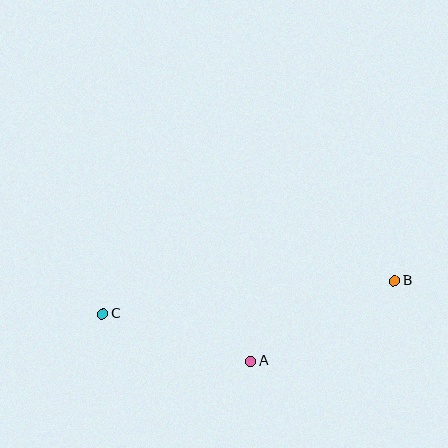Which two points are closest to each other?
Points A and C are closest to each other.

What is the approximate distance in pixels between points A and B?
The distance between A and B is approximately 165 pixels.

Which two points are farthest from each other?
Points B and C are farthest from each other.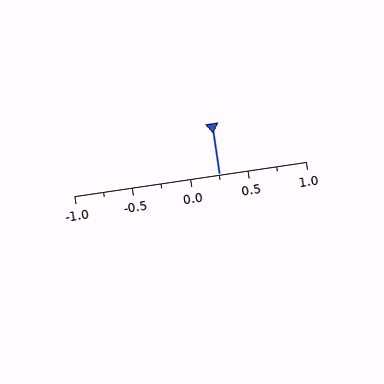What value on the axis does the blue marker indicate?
The marker indicates approximately 0.25.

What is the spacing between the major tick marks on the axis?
The major ticks are spaced 0.5 apart.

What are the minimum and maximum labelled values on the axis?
The axis runs from -1.0 to 1.0.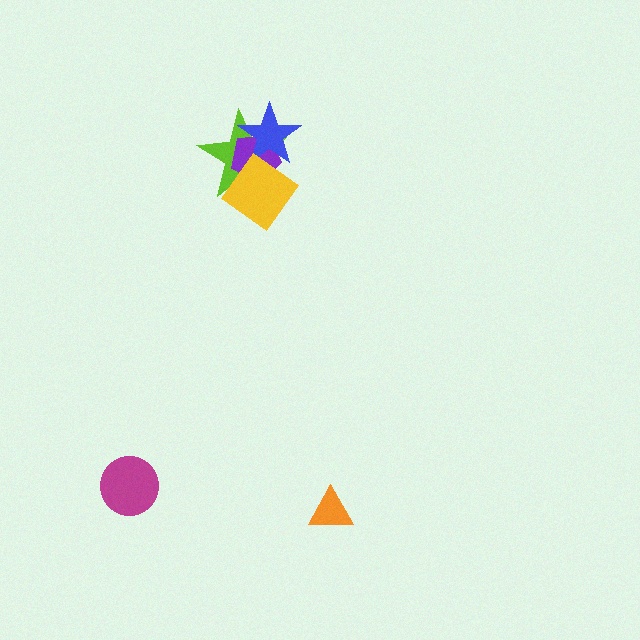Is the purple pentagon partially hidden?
Yes, it is partially covered by another shape.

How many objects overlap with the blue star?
3 objects overlap with the blue star.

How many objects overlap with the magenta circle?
0 objects overlap with the magenta circle.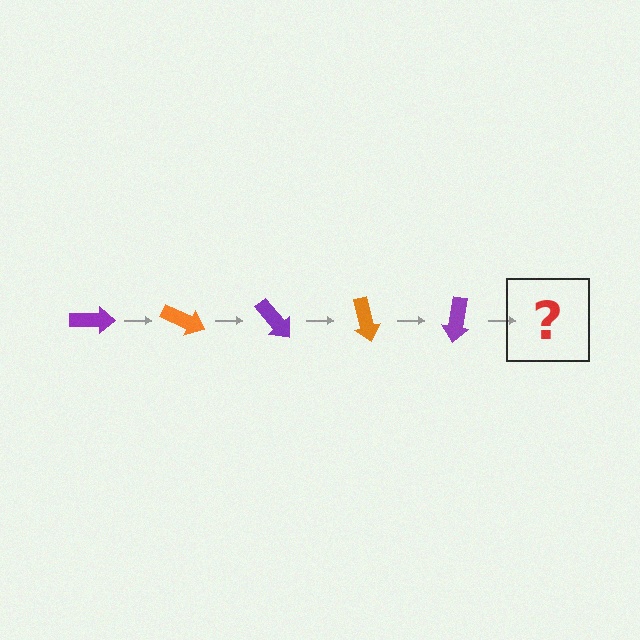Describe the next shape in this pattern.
It should be an orange arrow, rotated 125 degrees from the start.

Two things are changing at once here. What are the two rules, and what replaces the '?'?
The two rules are that it rotates 25 degrees each step and the color cycles through purple and orange. The '?' should be an orange arrow, rotated 125 degrees from the start.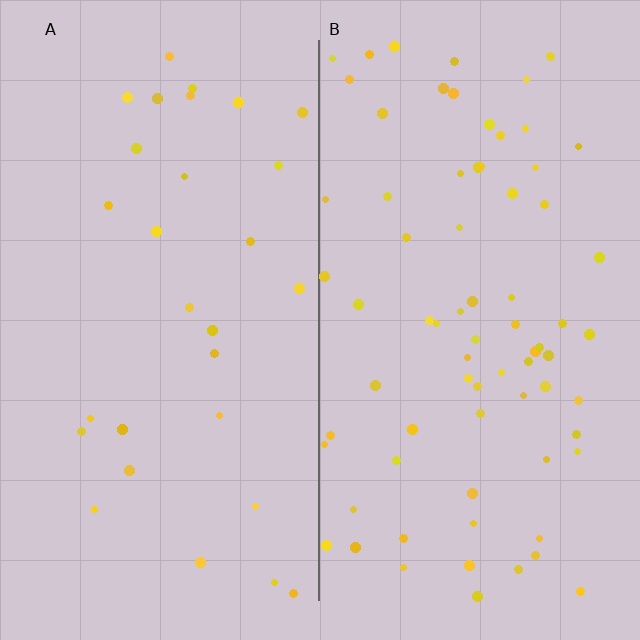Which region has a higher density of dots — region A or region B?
B (the right).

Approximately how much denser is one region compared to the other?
Approximately 2.5× — region B over region A.